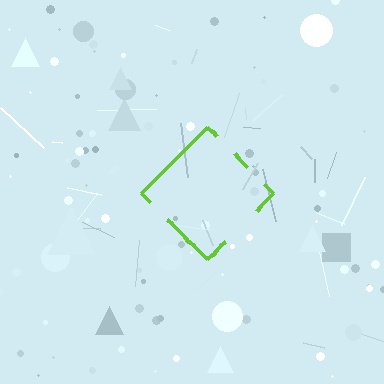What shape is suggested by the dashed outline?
The dashed outline suggests a diamond.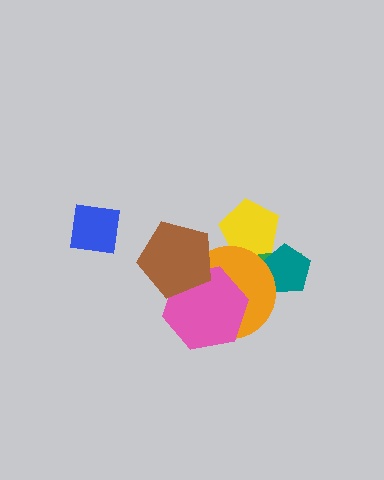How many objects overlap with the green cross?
4 objects overlap with the green cross.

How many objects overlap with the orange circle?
5 objects overlap with the orange circle.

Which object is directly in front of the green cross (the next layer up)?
The yellow pentagon is directly in front of the green cross.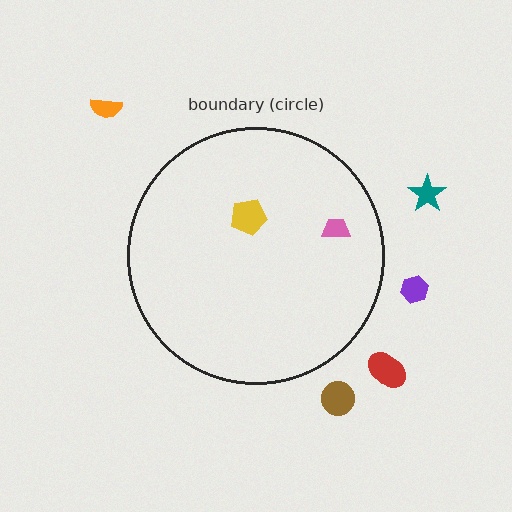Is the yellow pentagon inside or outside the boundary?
Inside.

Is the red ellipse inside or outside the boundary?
Outside.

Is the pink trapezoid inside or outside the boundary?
Inside.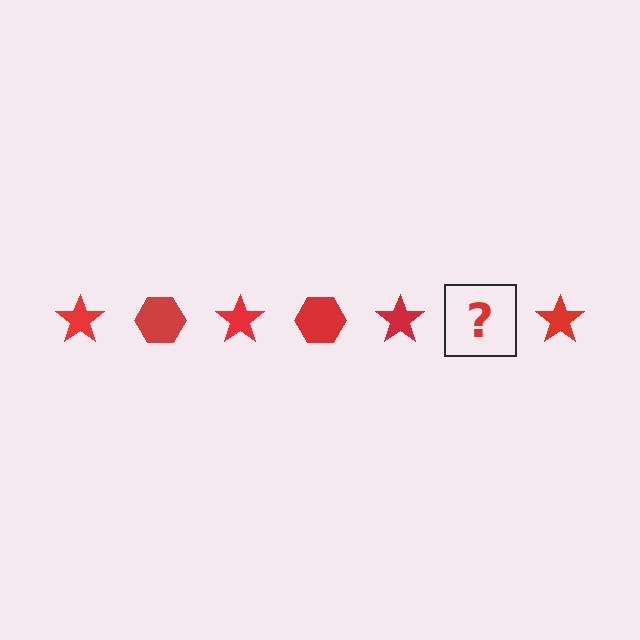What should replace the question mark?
The question mark should be replaced with a red hexagon.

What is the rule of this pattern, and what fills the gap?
The rule is that the pattern cycles through star, hexagon shapes in red. The gap should be filled with a red hexagon.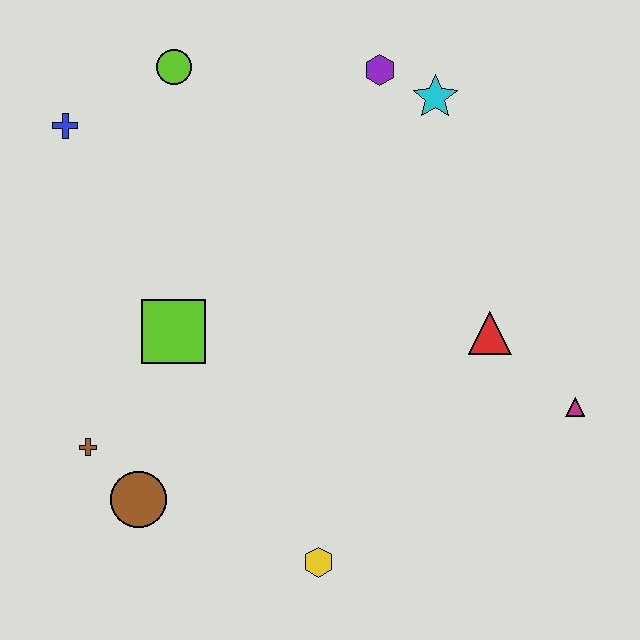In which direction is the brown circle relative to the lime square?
The brown circle is below the lime square.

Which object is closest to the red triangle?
The magenta triangle is closest to the red triangle.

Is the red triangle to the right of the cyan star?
Yes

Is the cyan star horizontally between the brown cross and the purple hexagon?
No